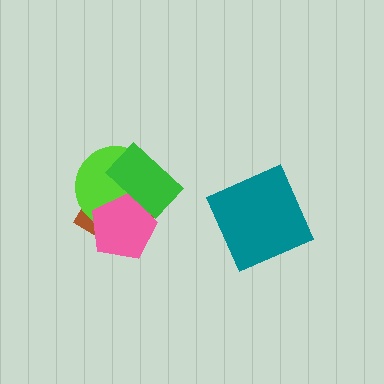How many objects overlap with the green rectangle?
3 objects overlap with the green rectangle.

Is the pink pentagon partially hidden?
Yes, it is partially covered by another shape.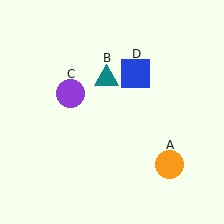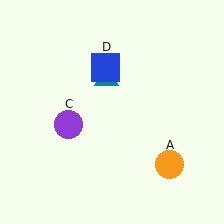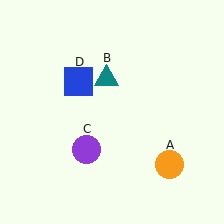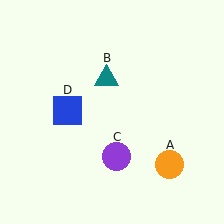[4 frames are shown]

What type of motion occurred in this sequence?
The purple circle (object C), blue square (object D) rotated counterclockwise around the center of the scene.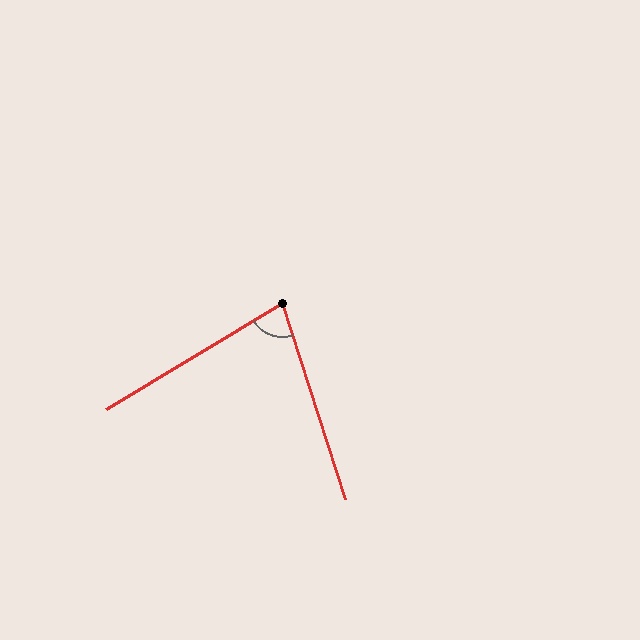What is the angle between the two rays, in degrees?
Approximately 77 degrees.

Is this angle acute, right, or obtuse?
It is acute.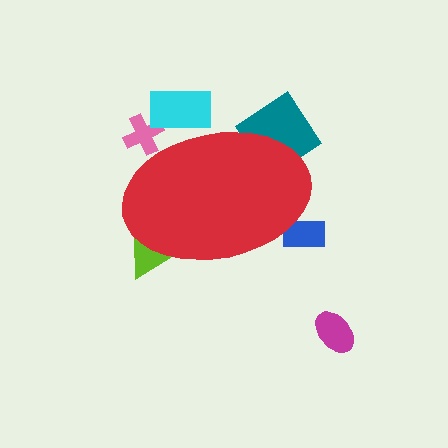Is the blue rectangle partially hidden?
Yes, the blue rectangle is partially hidden behind the red ellipse.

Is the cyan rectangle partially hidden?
Yes, the cyan rectangle is partially hidden behind the red ellipse.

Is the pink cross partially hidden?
Yes, the pink cross is partially hidden behind the red ellipse.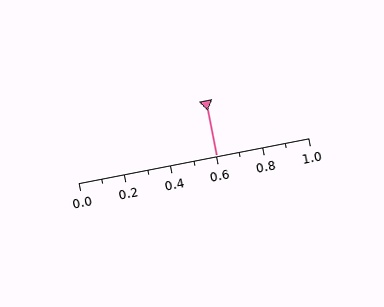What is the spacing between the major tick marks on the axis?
The major ticks are spaced 0.2 apart.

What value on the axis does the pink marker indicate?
The marker indicates approximately 0.6.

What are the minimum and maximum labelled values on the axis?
The axis runs from 0.0 to 1.0.